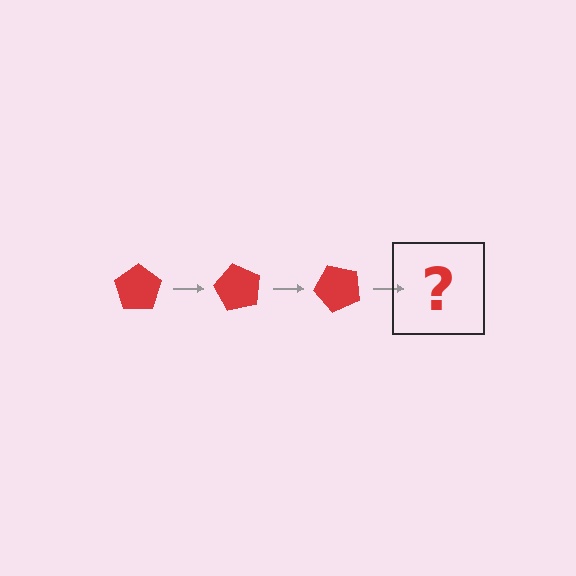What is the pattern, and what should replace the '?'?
The pattern is that the pentagon rotates 60 degrees each step. The '?' should be a red pentagon rotated 180 degrees.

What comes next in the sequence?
The next element should be a red pentagon rotated 180 degrees.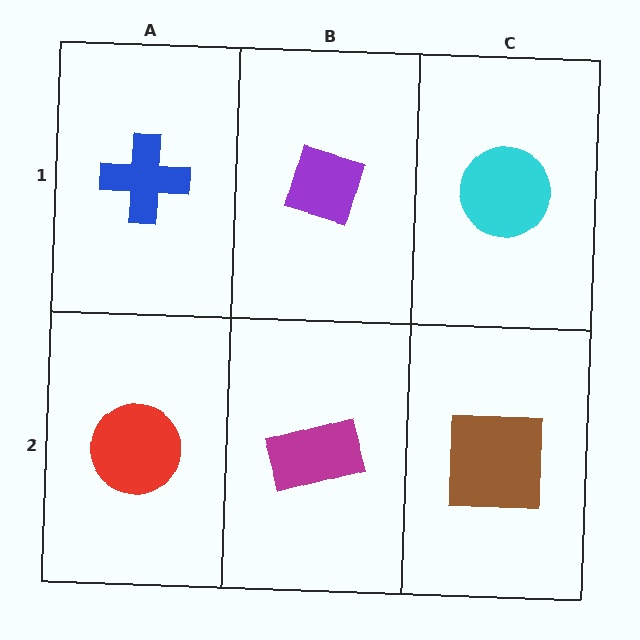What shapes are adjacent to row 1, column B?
A magenta rectangle (row 2, column B), a blue cross (row 1, column A), a cyan circle (row 1, column C).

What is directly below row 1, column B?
A magenta rectangle.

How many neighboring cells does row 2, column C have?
2.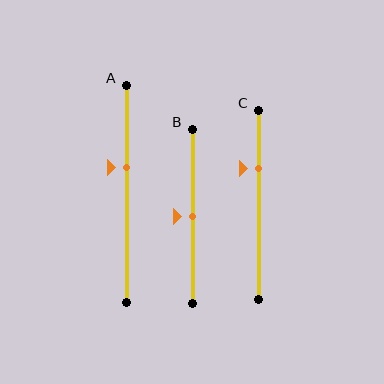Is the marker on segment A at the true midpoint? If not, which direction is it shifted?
No, the marker on segment A is shifted upward by about 12% of the segment length.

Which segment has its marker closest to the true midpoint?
Segment B has its marker closest to the true midpoint.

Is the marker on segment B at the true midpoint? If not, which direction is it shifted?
Yes, the marker on segment B is at the true midpoint.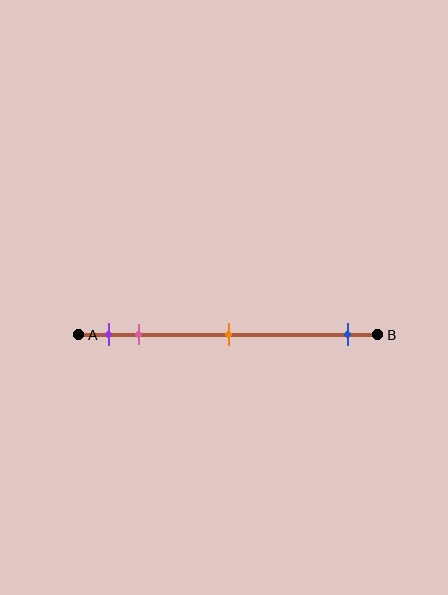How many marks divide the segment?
There are 4 marks dividing the segment.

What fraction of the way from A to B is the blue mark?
The blue mark is approximately 90% (0.9) of the way from A to B.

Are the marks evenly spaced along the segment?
No, the marks are not evenly spaced.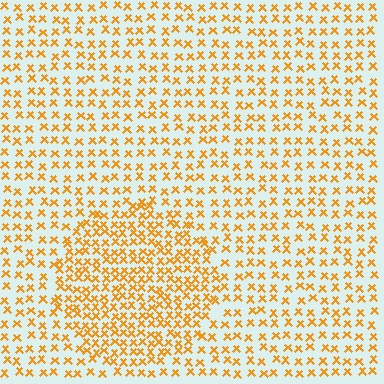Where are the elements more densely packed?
The elements are more densely packed inside the circle boundary.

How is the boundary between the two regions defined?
The boundary is defined by a change in element density (approximately 1.8x ratio). All elements are the same color, size, and shape.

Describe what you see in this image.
The image contains small orange elements arranged at two different densities. A circle-shaped region is visible where the elements are more densely packed than the surrounding area.